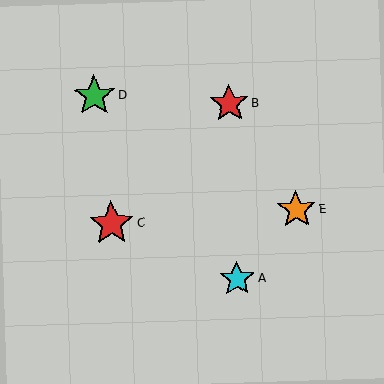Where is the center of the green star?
The center of the green star is at (94, 96).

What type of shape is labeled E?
Shape E is an orange star.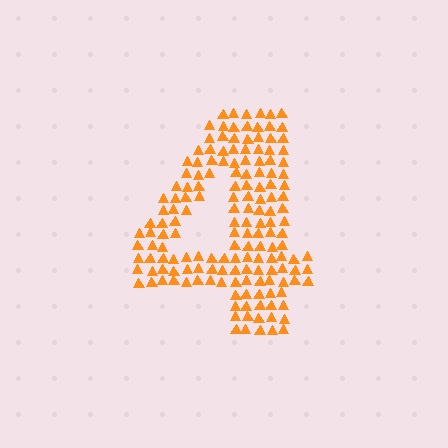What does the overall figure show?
The overall figure shows the digit 4.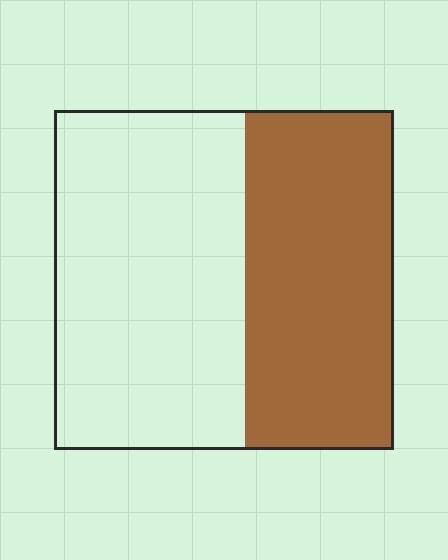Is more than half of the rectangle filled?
No.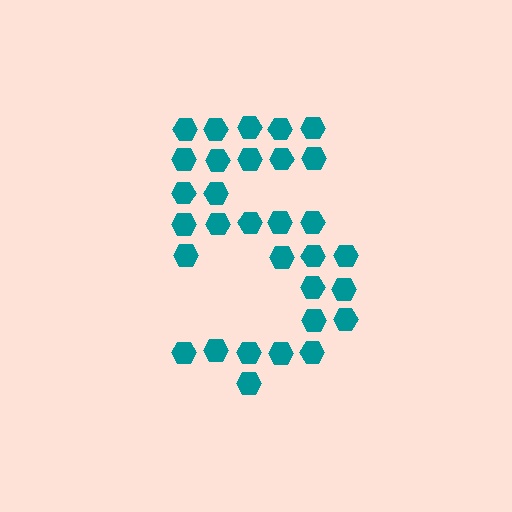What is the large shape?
The large shape is the digit 5.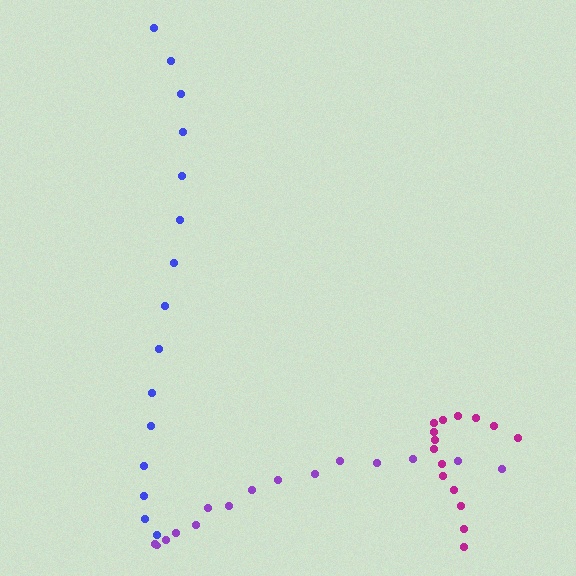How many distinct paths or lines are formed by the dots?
There are 3 distinct paths.